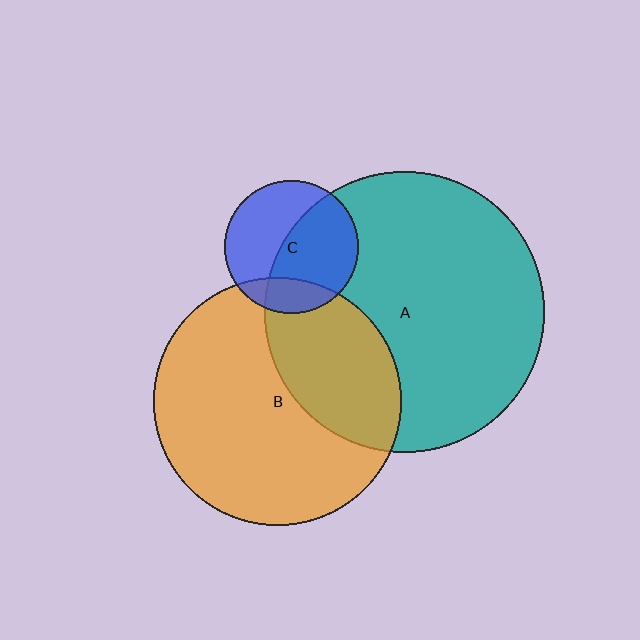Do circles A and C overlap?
Yes.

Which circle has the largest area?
Circle A (teal).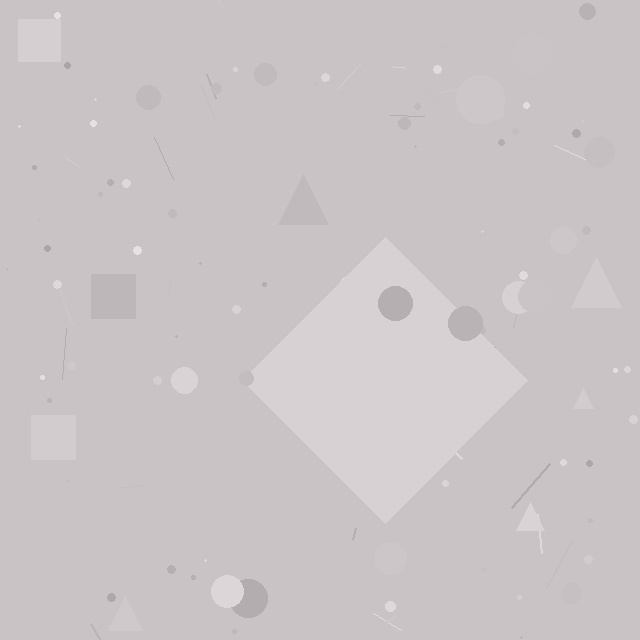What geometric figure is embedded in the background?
A diamond is embedded in the background.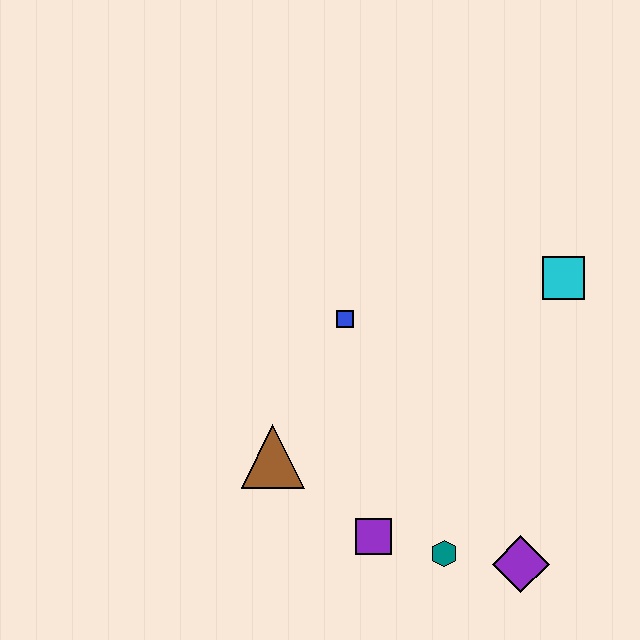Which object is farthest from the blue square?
The purple diamond is farthest from the blue square.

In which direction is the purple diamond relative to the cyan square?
The purple diamond is below the cyan square.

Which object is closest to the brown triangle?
The purple square is closest to the brown triangle.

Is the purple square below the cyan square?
Yes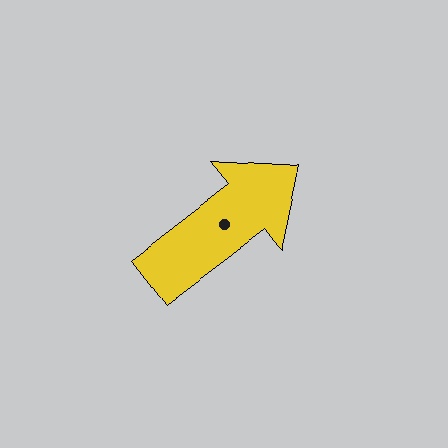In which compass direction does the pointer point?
Northeast.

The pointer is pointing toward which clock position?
Roughly 2 o'clock.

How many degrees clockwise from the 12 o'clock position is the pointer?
Approximately 53 degrees.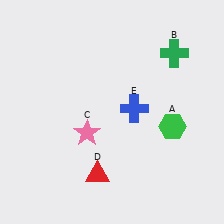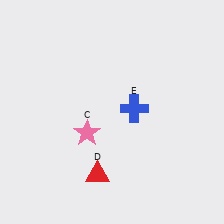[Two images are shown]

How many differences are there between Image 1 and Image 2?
There are 2 differences between the two images.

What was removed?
The green cross (B), the green hexagon (A) were removed in Image 2.